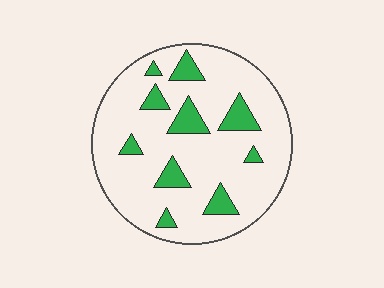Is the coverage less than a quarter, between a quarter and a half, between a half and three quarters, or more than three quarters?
Less than a quarter.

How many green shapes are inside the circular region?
10.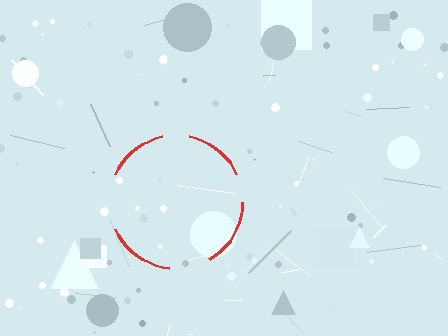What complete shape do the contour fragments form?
The contour fragments form a circle.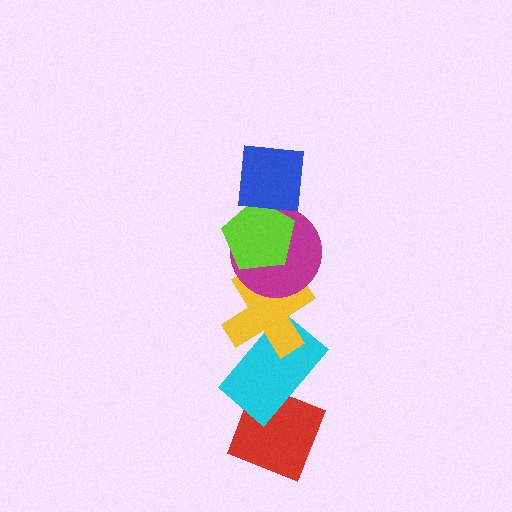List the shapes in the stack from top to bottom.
From top to bottom: the blue square, the lime pentagon, the magenta circle, the yellow cross, the cyan rectangle, the red diamond.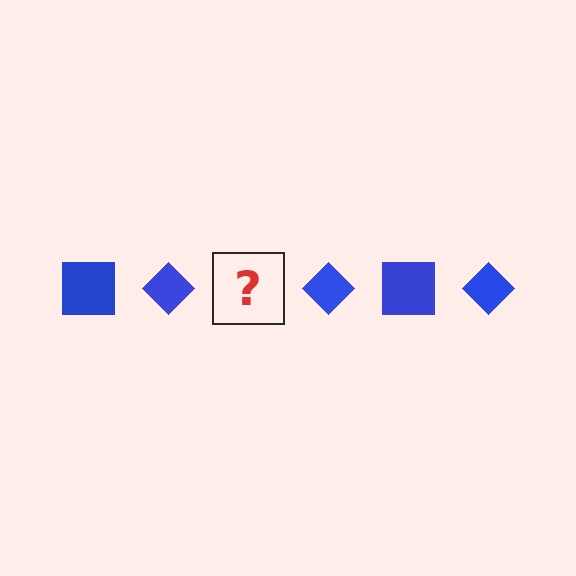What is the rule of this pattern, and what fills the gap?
The rule is that the pattern cycles through square, diamond shapes in blue. The gap should be filled with a blue square.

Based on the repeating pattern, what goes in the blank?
The blank should be a blue square.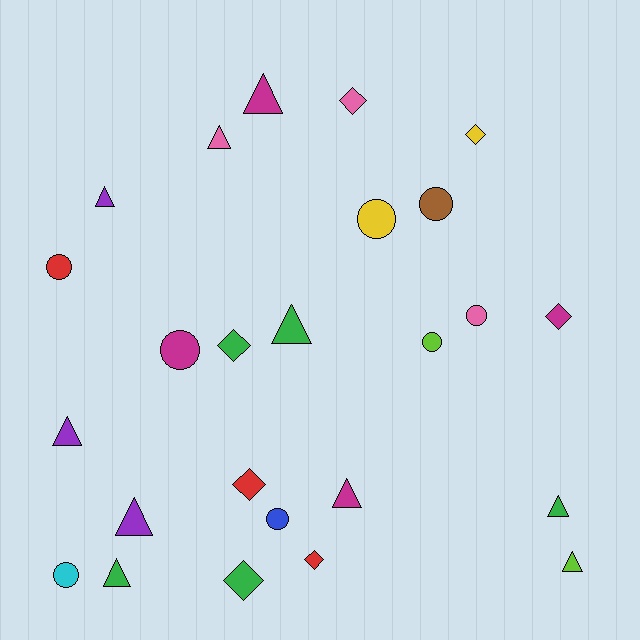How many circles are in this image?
There are 8 circles.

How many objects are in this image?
There are 25 objects.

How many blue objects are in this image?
There is 1 blue object.